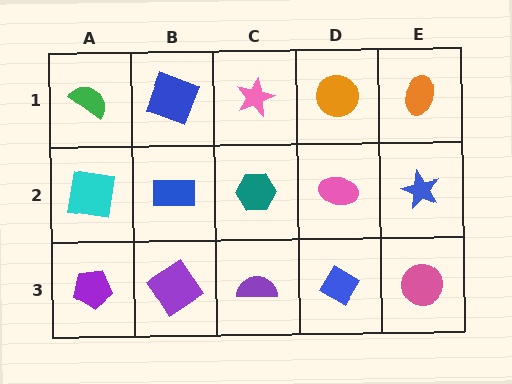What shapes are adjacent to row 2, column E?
An orange ellipse (row 1, column E), a pink circle (row 3, column E), a pink ellipse (row 2, column D).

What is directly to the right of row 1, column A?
A blue square.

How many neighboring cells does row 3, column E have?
2.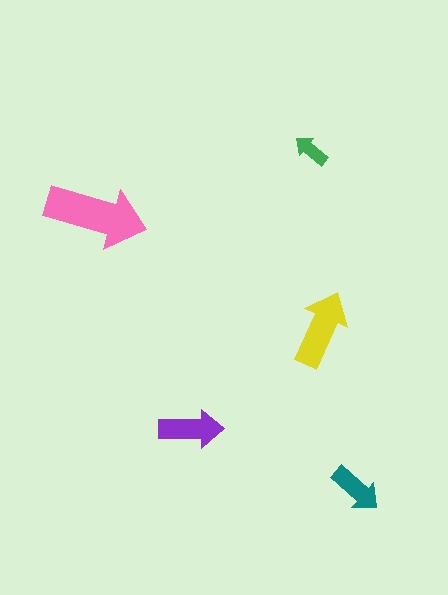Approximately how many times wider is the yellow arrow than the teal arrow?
About 1.5 times wider.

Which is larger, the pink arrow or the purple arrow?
The pink one.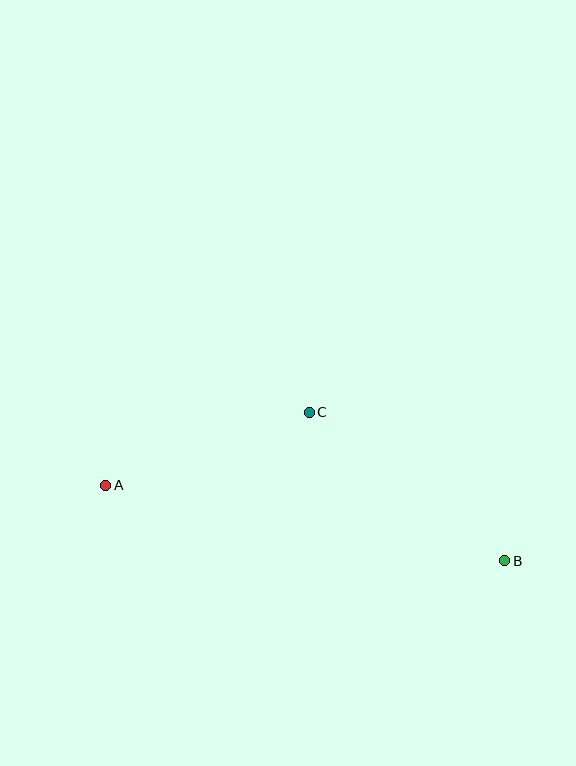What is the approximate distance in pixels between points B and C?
The distance between B and C is approximately 245 pixels.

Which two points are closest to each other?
Points A and C are closest to each other.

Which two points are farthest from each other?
Points A and B are farthest from each other.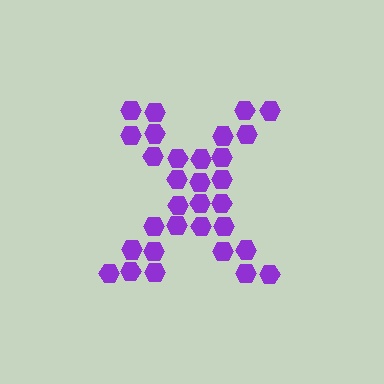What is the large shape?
The large shape is the letter X.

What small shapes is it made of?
It is made of small hexagons.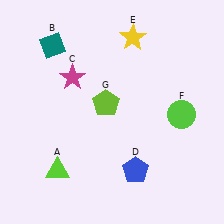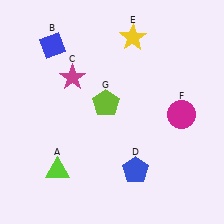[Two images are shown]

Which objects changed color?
B changed from teal to blue. F changed from lime to magenta.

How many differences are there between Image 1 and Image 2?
There are 2 differences between the two images.